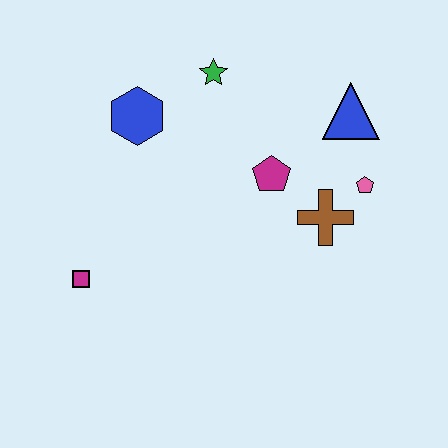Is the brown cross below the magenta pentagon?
Yes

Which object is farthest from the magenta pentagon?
The magenta square is farthest from the magenta pentagon.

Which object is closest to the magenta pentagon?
The brown cross is closest to the magenta pentagon.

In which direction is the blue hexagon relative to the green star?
The blue hexagon is to the left of the green star.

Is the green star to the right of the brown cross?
No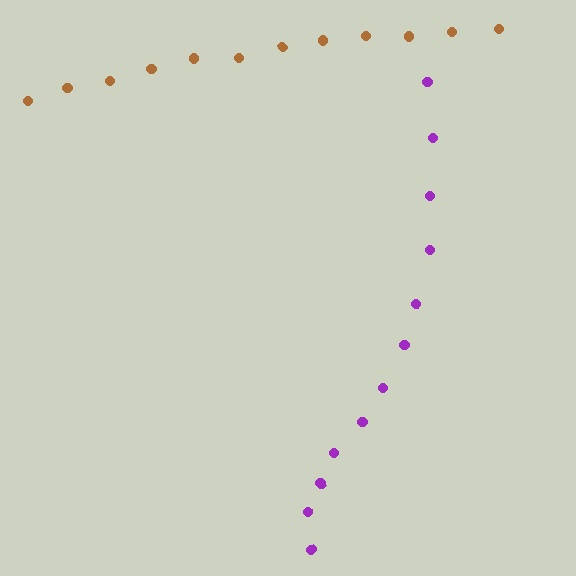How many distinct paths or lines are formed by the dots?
There are 2 distinct paths.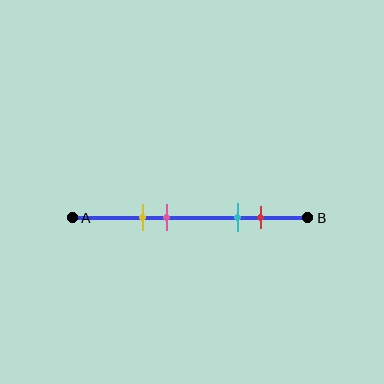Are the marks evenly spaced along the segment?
No, the marks are not evenly spaced.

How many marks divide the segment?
There are 4 marks dividing the segment.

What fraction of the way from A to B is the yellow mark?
The yellow mark is approximately 30% (0.3) of the way from A to B.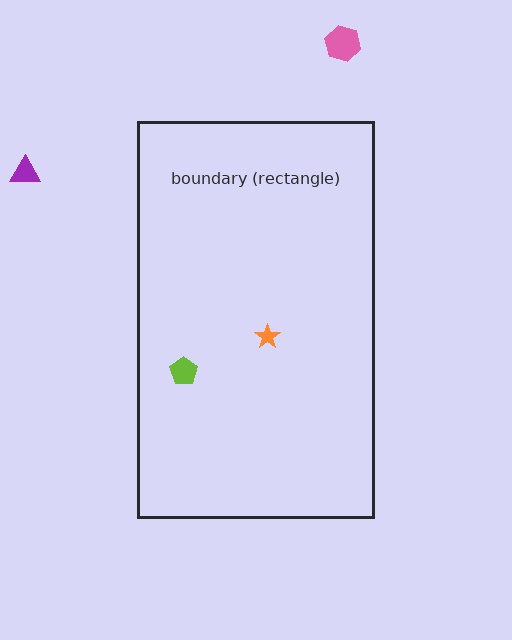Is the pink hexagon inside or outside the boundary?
Outside.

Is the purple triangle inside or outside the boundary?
Outside.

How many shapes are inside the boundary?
2 inside, 2 outside.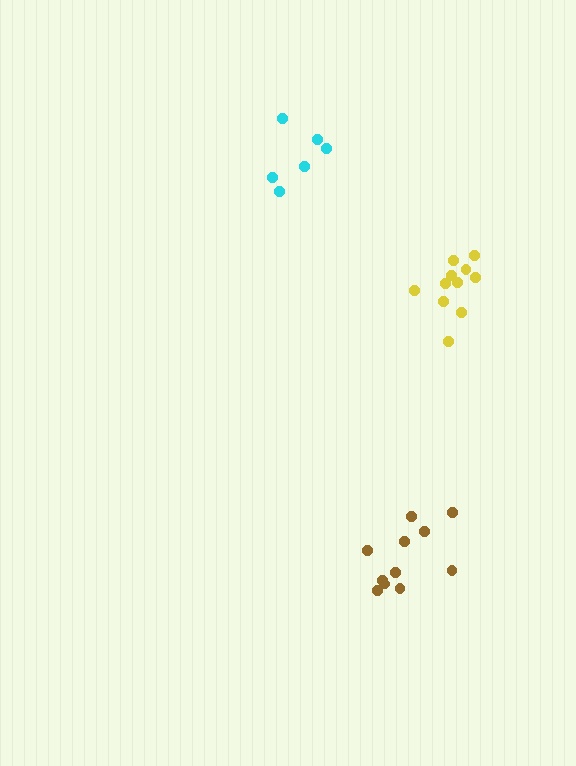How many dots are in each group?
Group 1: 11 dots, Group 2: 11 dots, Group 3: 6 dots (28 total).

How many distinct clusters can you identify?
There are 3 distinct clusters.